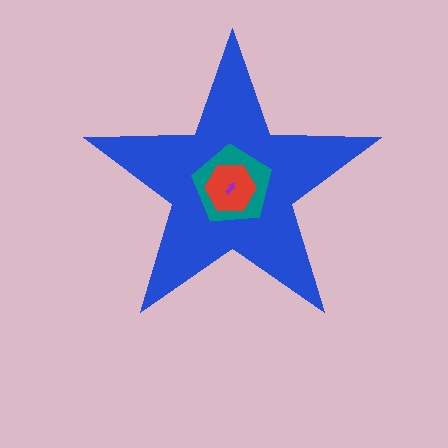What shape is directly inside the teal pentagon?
The red hexagon.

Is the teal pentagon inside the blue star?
Yes.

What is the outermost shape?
The blue star.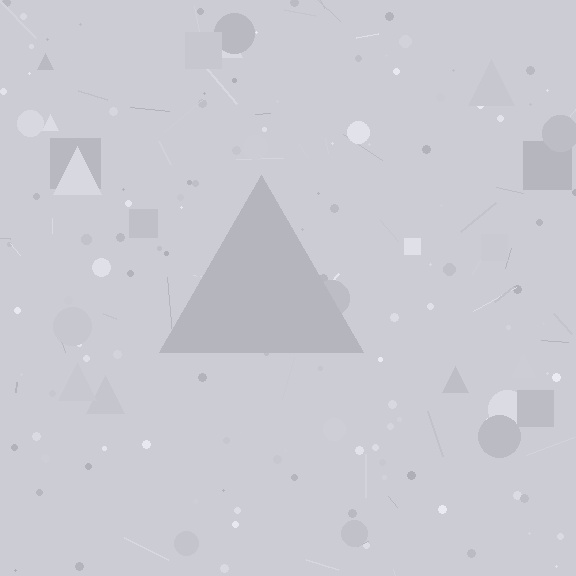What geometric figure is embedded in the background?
A triangle is embedded in the background.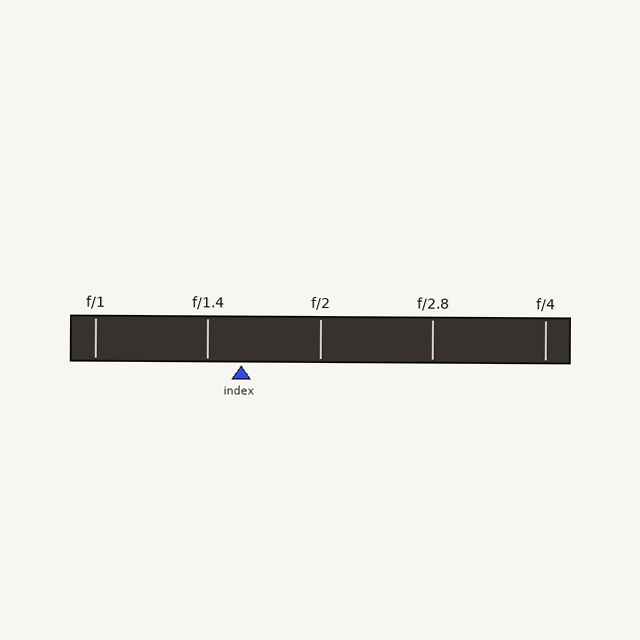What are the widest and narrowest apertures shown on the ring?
The widest aperture shown is f/1 and the narrowest is f/4.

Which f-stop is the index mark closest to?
The index mark is closest to f/1.4.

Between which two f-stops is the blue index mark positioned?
The index mark is between f/1.4 and f/2.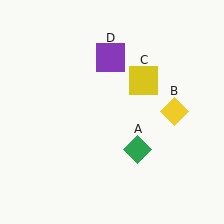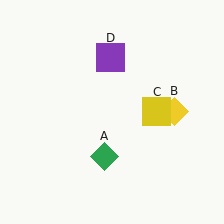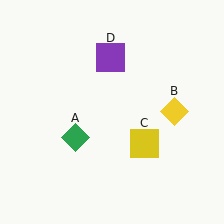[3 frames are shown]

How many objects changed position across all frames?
2 objects changed position: green diamond (object A), yellow square (object C).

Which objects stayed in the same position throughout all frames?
Yellow diamond (object B) and purple square (object D) remained stationary.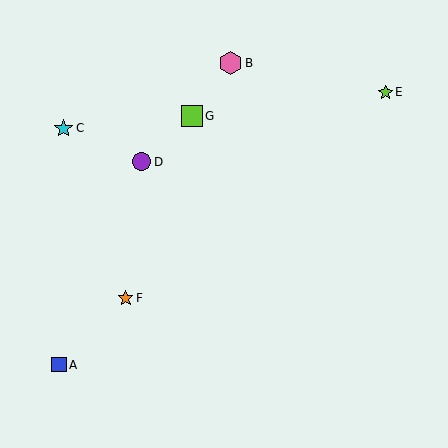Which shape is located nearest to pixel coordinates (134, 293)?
The orange star (labeled F) at (126, 298) is nearest to that location.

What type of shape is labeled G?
Shape G is a lime square.